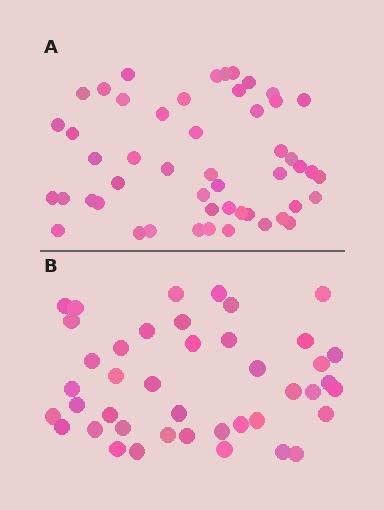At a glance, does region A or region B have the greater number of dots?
Region A (the top region) has more dots.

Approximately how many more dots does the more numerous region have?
Region A has roughly 8 or so more dots than region B.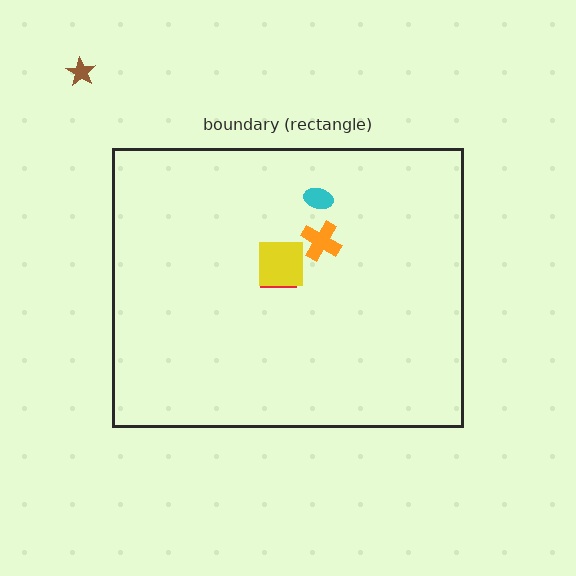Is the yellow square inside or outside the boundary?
Inside.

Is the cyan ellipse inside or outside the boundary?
Inside.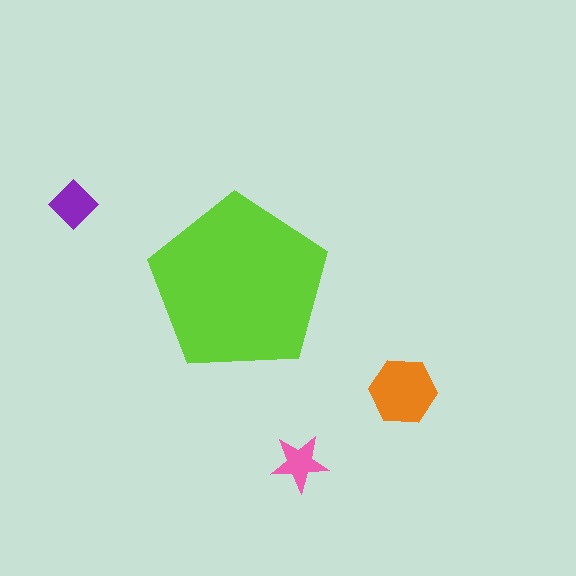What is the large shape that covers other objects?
A lime pentagon.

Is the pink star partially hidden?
No, the pink star is fully visible.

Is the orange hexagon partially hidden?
No, the orange hexagon is fully visible.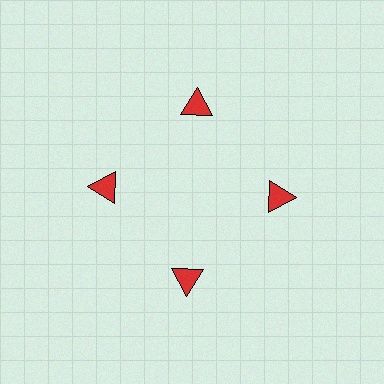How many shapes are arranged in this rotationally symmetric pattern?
There are 4 shapes, arranged in 4 groups of 1.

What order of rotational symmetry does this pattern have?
This pattern has 4-fold rotational symmetry.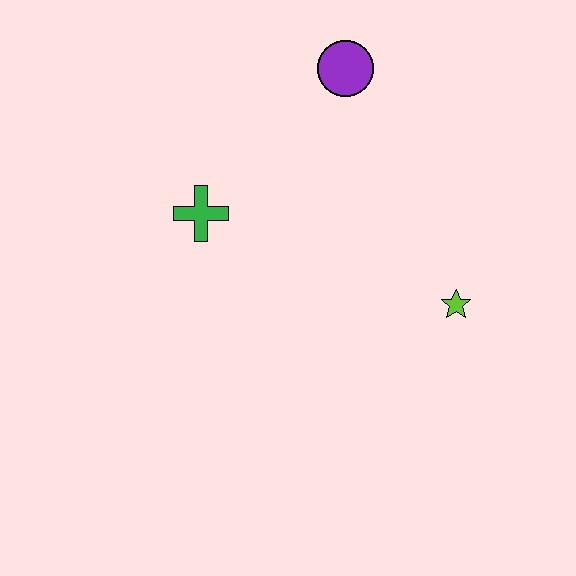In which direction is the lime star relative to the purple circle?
The lime star is below the purple circle.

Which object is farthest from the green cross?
The lime star is farthest from the green cross.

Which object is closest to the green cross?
The purple circle is closest to the green cross.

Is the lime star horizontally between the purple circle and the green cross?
No